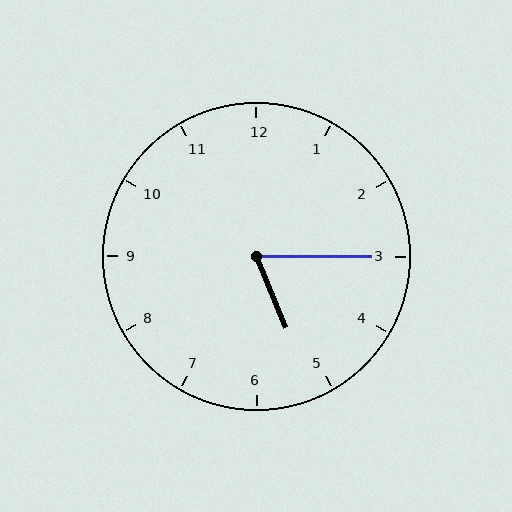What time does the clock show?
5:15.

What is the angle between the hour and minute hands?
Approximately 68 degrees.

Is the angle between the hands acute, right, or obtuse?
It is acute.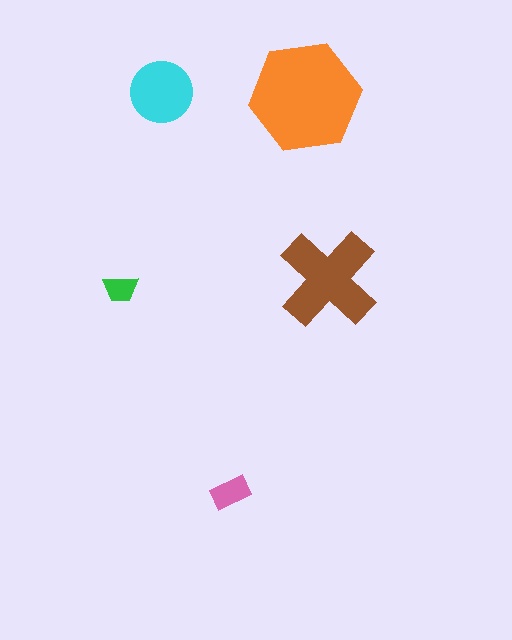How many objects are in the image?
There are 5 objects in the image.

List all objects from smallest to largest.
The green trapezoid, the pink rectangle, the cyan circle, the brown cross, the orange hexagon.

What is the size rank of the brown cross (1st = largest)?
2nd.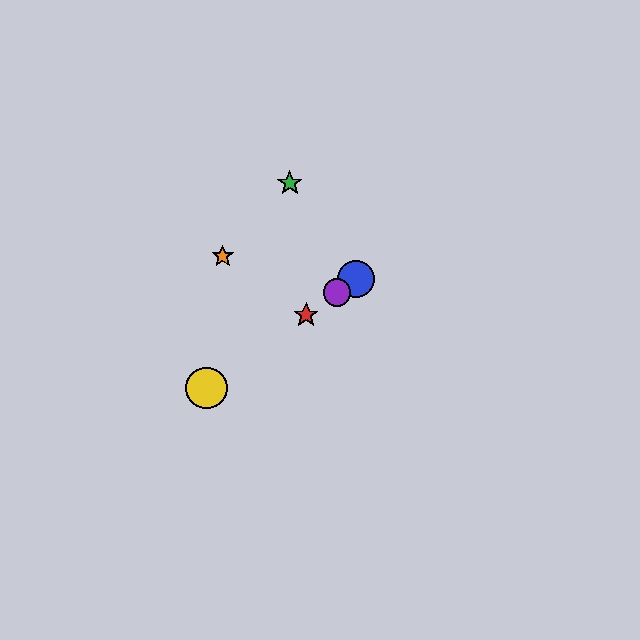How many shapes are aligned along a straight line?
4 shapes (the red star, the blue circle, the yellow circle, the purple circle) are aligned along a straight line.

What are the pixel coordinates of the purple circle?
The purple circle is at (337, 293).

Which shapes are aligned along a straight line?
The red star, the blue circle, the yellow circle, the purple circle are aligned along a straight line.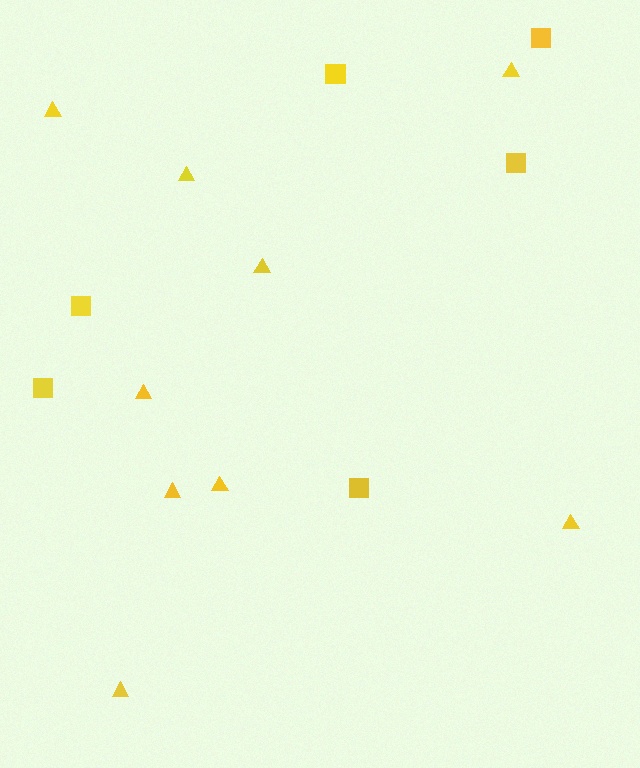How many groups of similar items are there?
There are 2 groups: one group of triangles (9) and one group of squares (6).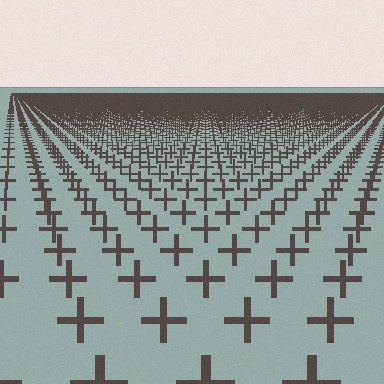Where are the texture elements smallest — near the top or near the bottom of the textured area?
Near the top.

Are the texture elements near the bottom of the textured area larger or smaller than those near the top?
Larger. Near the bottom, elements are closer to the viewer and appear at a bigger on-screen size.